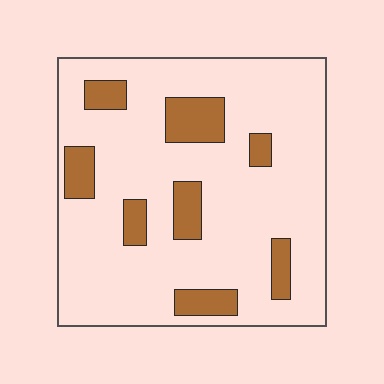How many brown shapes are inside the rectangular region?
8.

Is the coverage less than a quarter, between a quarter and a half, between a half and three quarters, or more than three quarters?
Less than a quarter.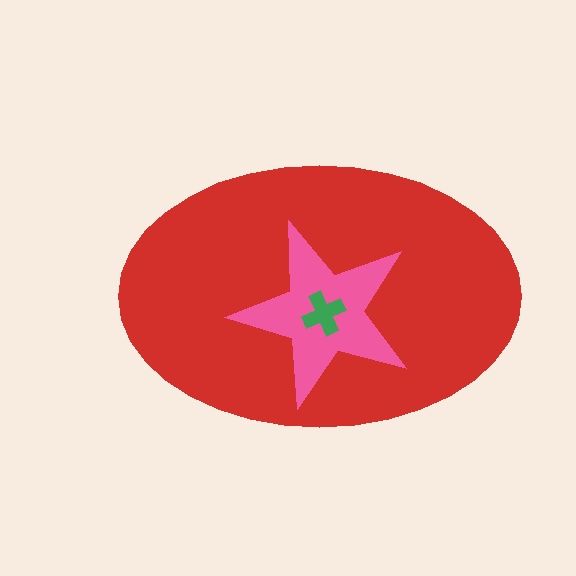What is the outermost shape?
The red ellipse.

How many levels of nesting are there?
3.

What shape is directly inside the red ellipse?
The pink star.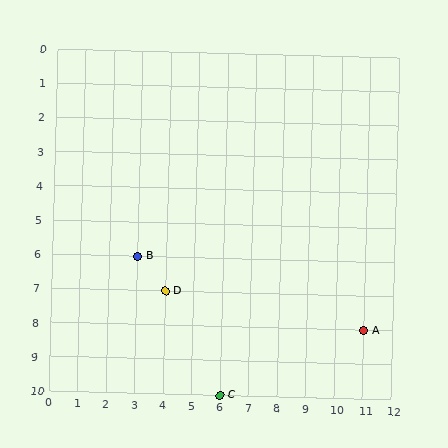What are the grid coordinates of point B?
Point B is at grid coordinates (3, 6).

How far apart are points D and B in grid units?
Points D and B are 1 column and 1 row apart (about 1.4 grid units diagonally).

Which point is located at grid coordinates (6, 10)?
Point C is at (6, 10).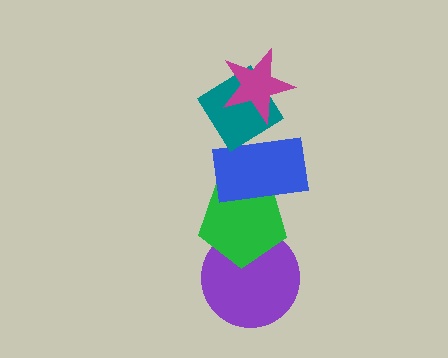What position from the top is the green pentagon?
The green pentagon is 4th from the top.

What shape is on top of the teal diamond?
The magenta star is on top of the teal diamond.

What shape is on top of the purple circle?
The green pentagon is on top of the purple circle.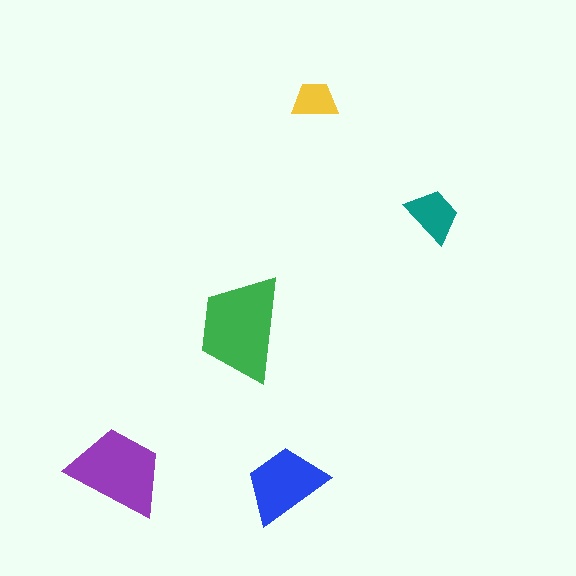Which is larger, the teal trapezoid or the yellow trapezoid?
The teal one.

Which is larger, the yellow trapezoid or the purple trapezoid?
The purple one.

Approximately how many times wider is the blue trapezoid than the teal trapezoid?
About 1.5 times wider.